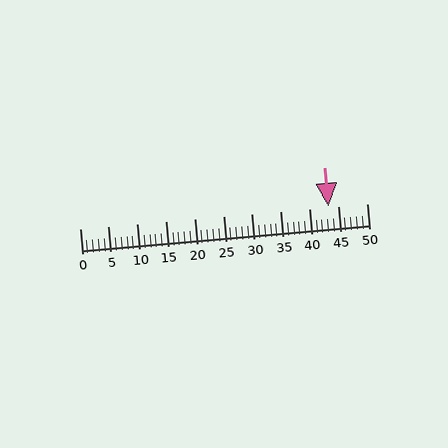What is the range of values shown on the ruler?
The ruler shows values from 0 to 50.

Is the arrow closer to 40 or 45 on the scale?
The arrow is closer to 45.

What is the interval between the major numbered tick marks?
The major tick marks are spaced 5 units apart.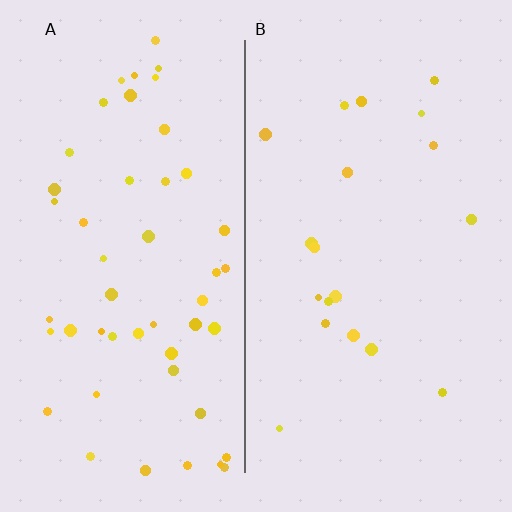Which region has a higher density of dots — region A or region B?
A (the left).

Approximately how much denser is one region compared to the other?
Approximately 2.6× — region A over region B.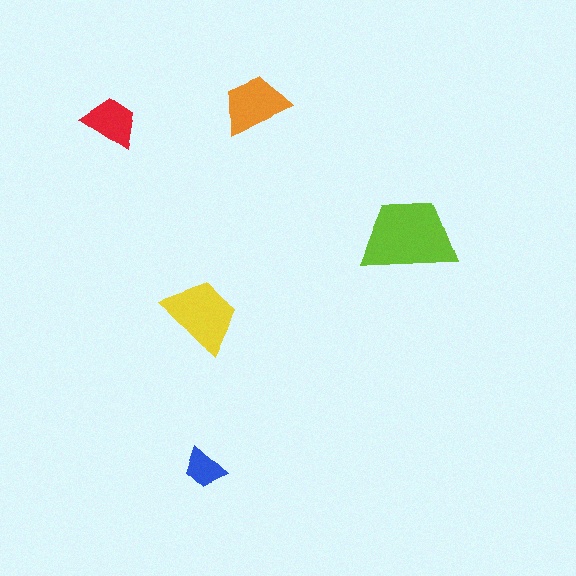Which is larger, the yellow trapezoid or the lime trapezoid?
The lime one.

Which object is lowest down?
The blue trapezoid is bottommost.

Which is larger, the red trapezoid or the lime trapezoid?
The lime one.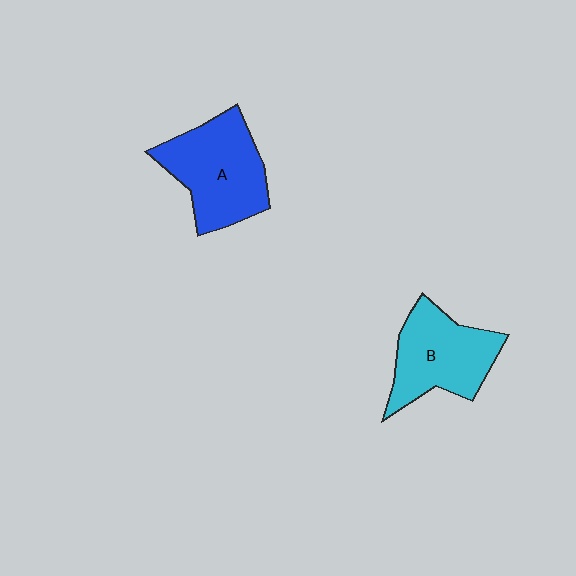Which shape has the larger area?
Shape A (blue).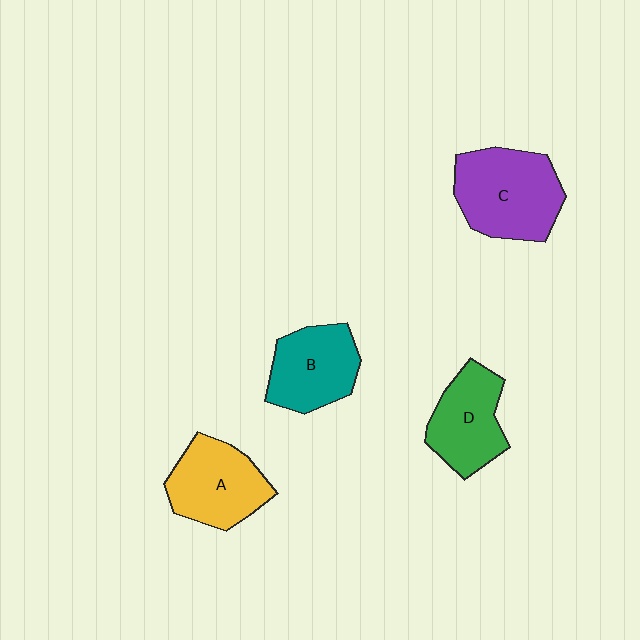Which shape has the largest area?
Shape C (purple).